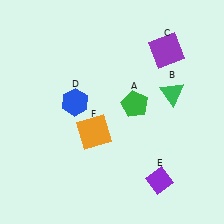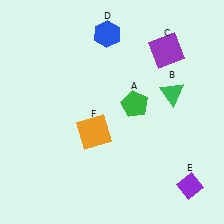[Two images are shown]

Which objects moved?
The objects that moved are: the blue hexagon (D), the purple diamond (E).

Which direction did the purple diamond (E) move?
The purple diamond (E) moved right.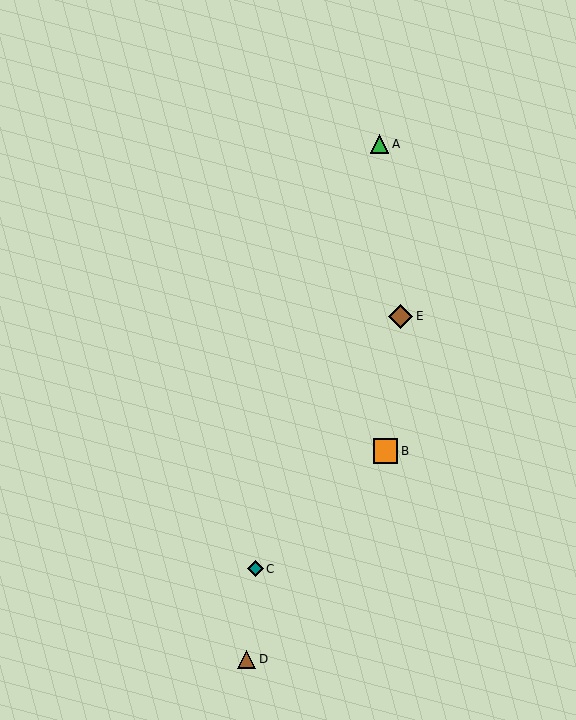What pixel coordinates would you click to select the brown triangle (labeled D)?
Click at (247, 659) to select the brown triangle D.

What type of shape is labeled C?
Shape C is a teal diamond.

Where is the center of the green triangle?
The center of the green triangle is at (379, 144).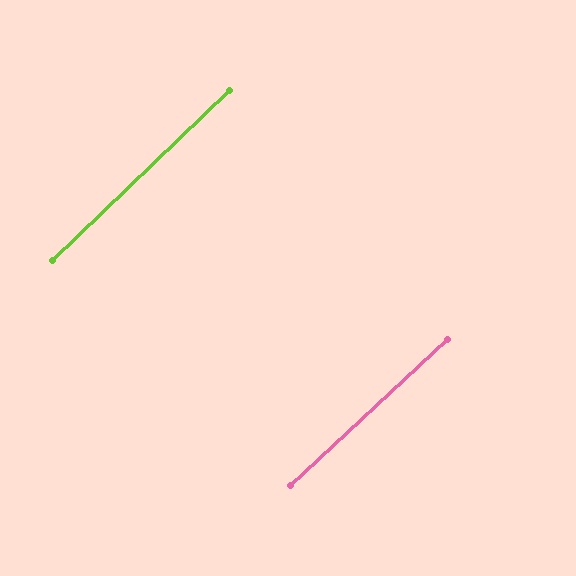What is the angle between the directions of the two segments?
Approximately 1 degree.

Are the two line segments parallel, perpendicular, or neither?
Parallel — their directions differ by only 0.9°.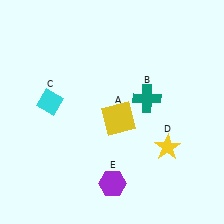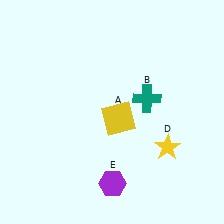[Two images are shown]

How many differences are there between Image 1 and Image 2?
There is 1 difference between the two images.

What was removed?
The cyan diamond (C) was removed in Image 2.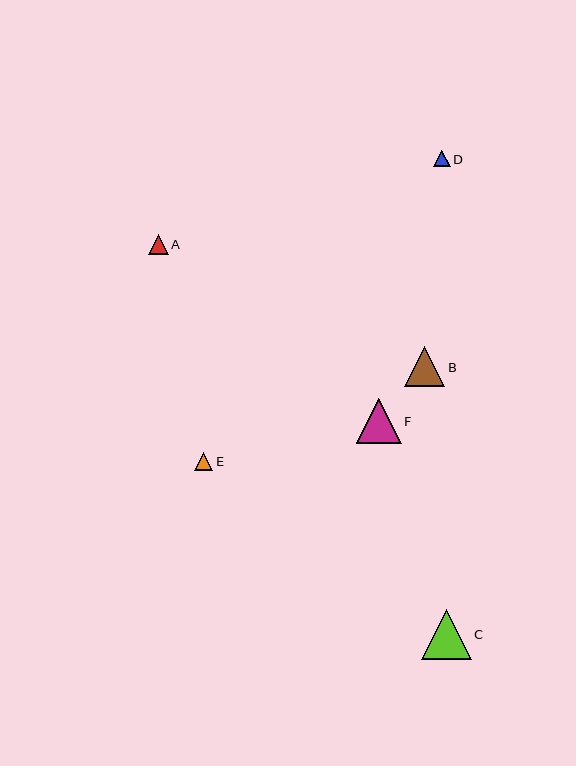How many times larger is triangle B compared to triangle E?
Triangle B is approximately 2.3 times the size of triangle E.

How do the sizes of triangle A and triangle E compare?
Triangle A and triangle E are approximately the same size.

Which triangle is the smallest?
Triangle D is the smallest with a size of approximately 17 pixels.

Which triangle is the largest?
Triangle C is the largest with a size of approximately 50 pixels.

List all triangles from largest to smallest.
From largest to smallest: C, F, B, A, E, D.